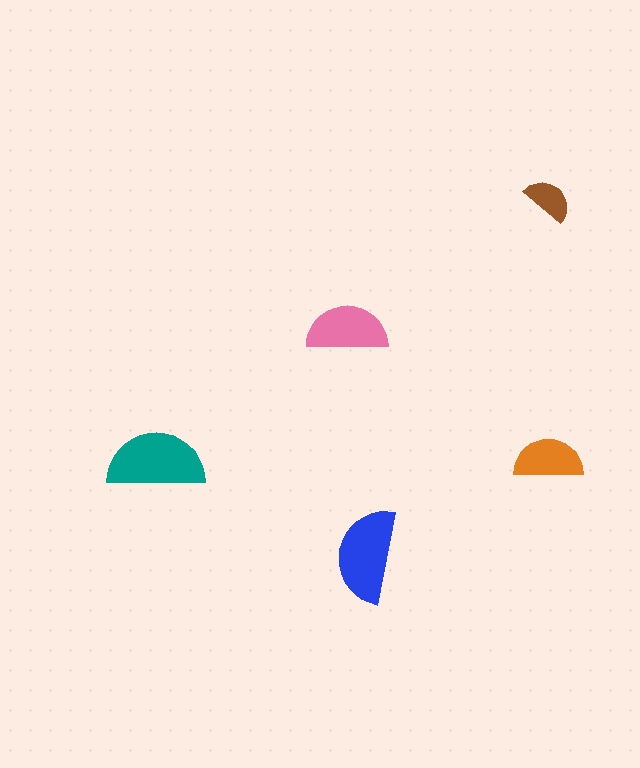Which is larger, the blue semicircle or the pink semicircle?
The blue one.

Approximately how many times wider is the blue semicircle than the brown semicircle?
About 2 times wider.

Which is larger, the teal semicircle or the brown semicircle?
The teal one.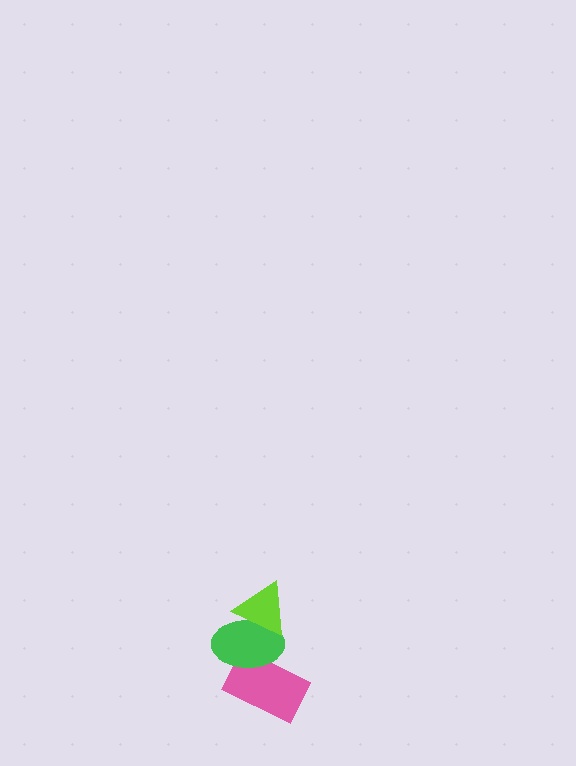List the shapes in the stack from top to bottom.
From top to bottom: the lime triangle, the green ellipse, the pink rectangle.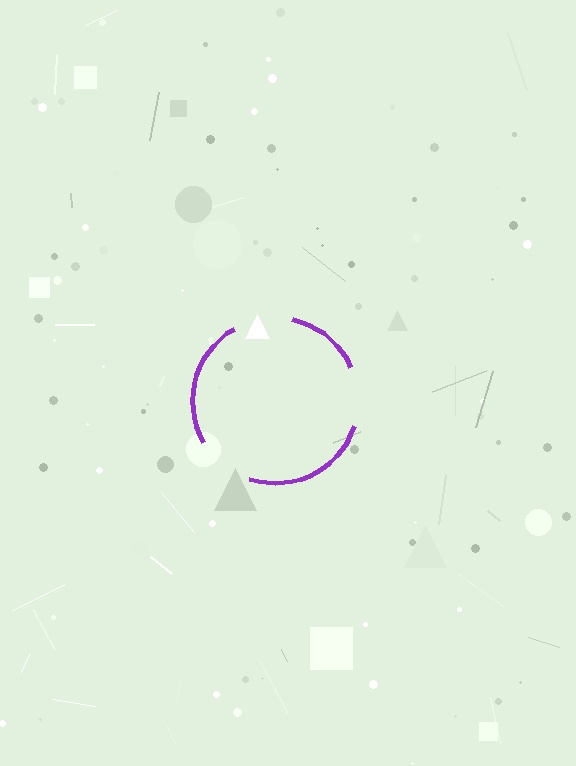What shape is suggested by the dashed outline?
The dashed outline suggests a circle.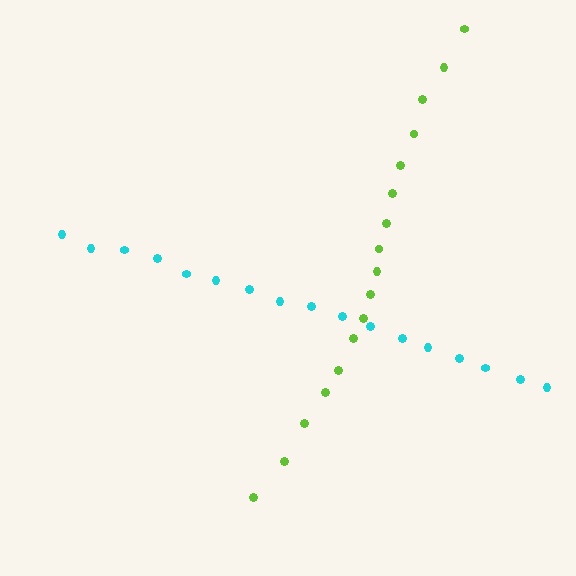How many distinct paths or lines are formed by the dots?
There are 2 distinct paths.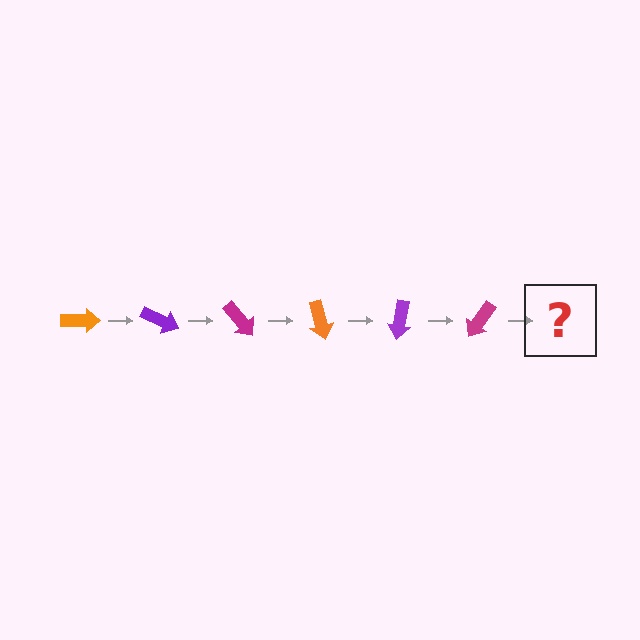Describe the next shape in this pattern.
It should be an orange arrow, rotated 150 degrees from the start.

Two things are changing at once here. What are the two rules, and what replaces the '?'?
The two rules are that it rotates 25 degrees each step and the color cycles through orange, purple, and magenta. The '?' should be an orange arrow, rotated 150 degrees from the start.